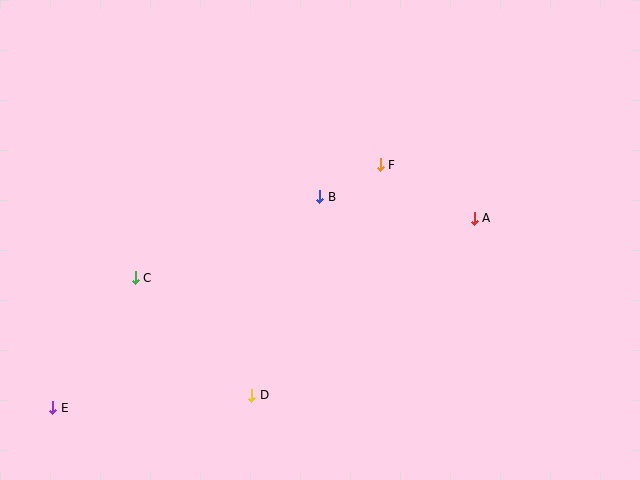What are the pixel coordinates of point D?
Point D is at (252, 395).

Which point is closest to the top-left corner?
Point C is closest to the top-left corner.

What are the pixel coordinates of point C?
Point C is at (135, 278).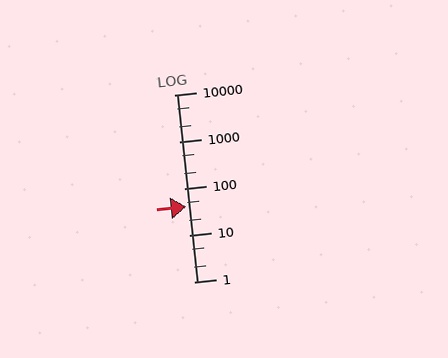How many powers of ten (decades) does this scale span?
The scale spans 4 decades, from 1 to 10000.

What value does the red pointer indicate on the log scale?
The pointer indicates approximately 40.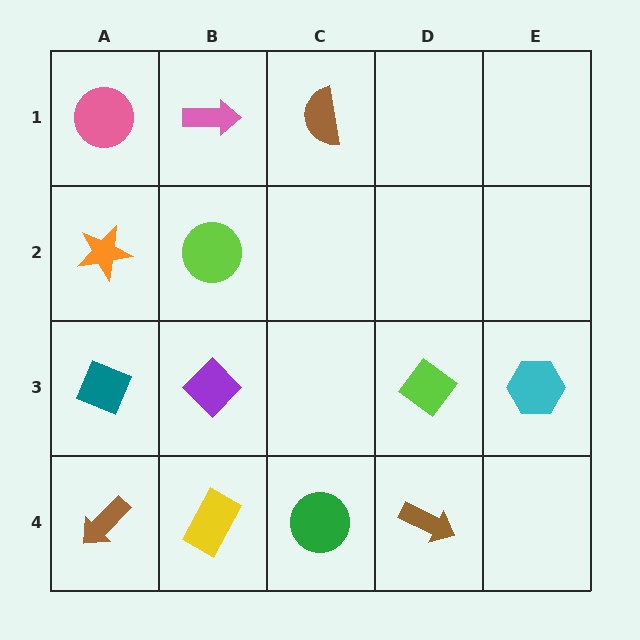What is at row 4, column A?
A brown arrow.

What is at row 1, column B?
A pink arrow.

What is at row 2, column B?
A lime circle.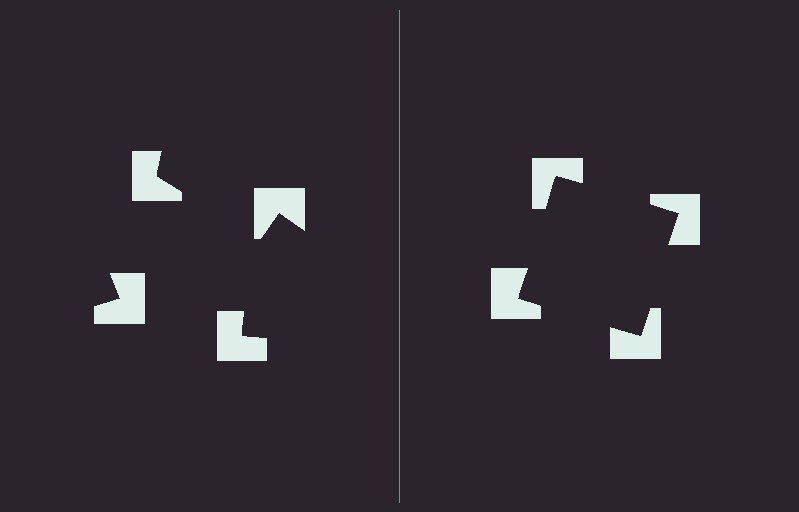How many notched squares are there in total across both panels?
8 — 4 on each side.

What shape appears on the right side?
An illusory square.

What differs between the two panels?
The notched squares are positioned identically on both sides; only the wedge orientations differ. On the right they align to a square; on the left they are misaligned.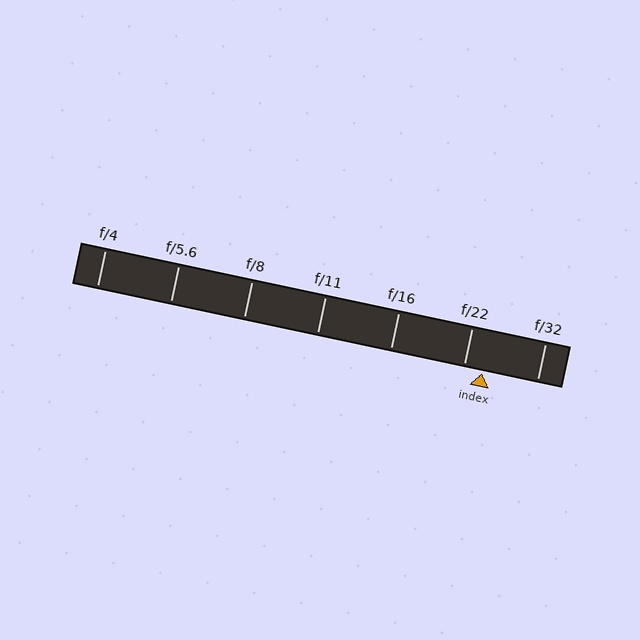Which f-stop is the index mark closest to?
The index mark is closest to f/22.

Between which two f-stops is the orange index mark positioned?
The index mark is between f/22 and f/32.